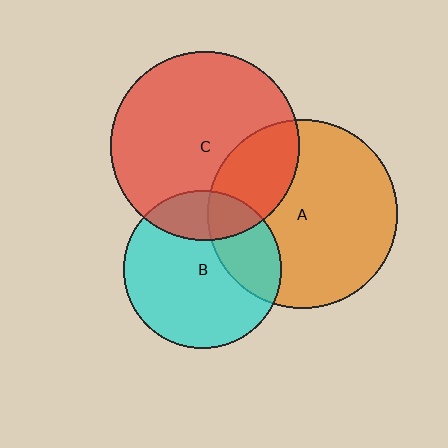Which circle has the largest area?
Circle A (orange).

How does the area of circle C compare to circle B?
Approximately 1.4 times.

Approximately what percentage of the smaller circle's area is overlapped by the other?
Approximately 25%.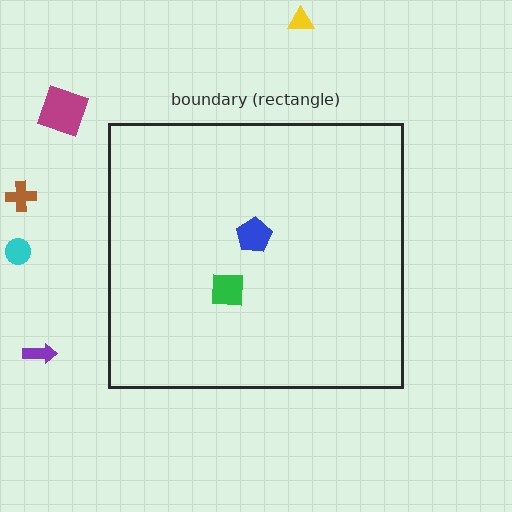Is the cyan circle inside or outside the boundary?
Outside.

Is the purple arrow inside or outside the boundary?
Outside.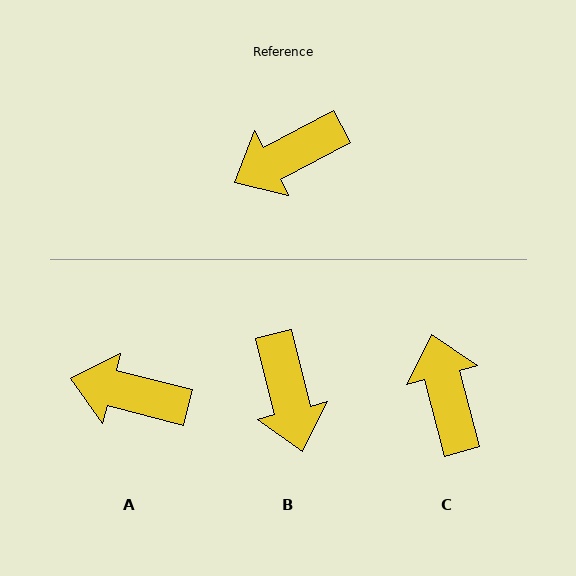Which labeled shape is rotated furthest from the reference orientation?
C, about 103 degrees away.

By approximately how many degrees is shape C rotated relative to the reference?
Approximately 103 degrees clockwise.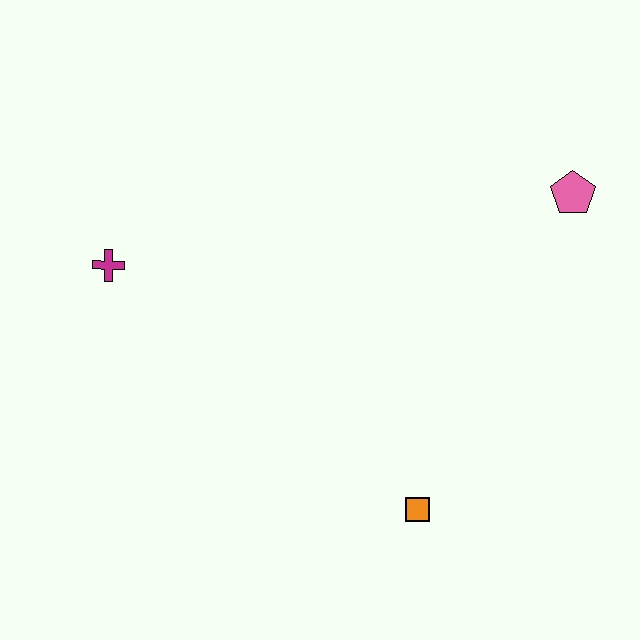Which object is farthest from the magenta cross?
The pink pentagon is farthest from the magenta cross.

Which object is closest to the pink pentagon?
The orange square is closest to the pink pentagon.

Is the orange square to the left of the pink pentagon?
Yes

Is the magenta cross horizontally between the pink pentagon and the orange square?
No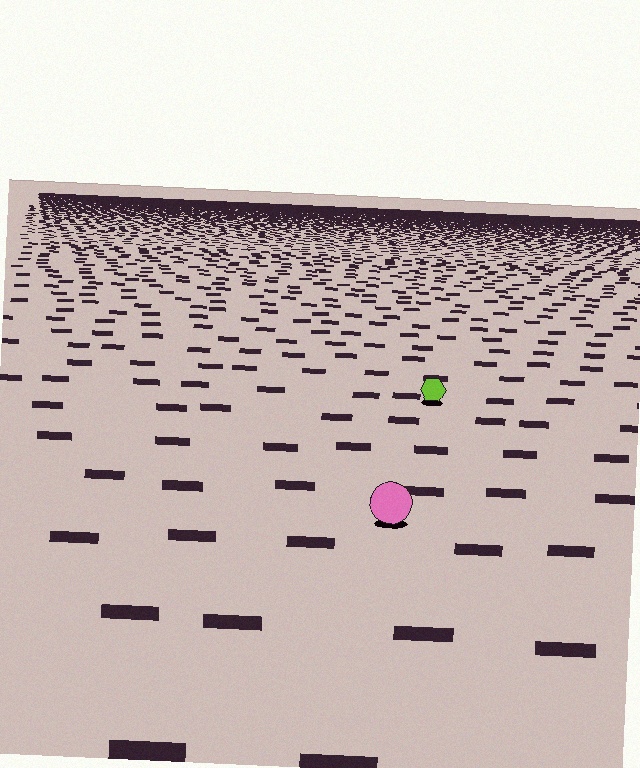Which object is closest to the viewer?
The pink circle is closest. The texture marks near it are larger and more spread out.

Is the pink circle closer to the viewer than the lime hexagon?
Yes. The pink circle is closer — you can tell from the texture gradient: the ground texture is coarser near it.